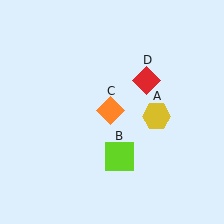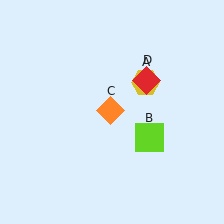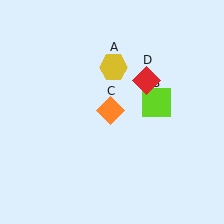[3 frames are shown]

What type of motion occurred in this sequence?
The yellow hexagon (object A), lime square (object B) rotated counterclockwise around the center of the scene.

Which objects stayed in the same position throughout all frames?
Orange diamond (object C) and red diamond (object D) remained stationary.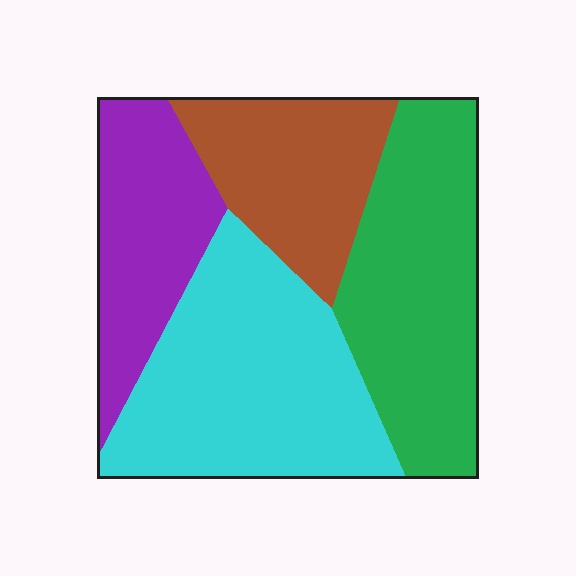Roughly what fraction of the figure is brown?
Brown covers roughly 20% of the figure.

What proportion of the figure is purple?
Purple takes up about one fifth (1/5) of the figure.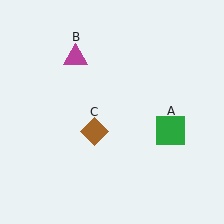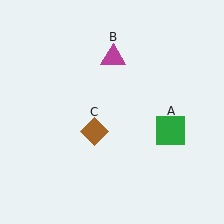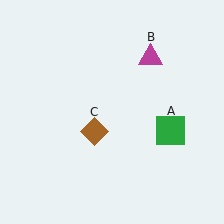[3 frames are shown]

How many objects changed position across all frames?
1 object changed position: magenta triangle (object B).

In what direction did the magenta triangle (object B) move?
The magenta triangle (object B) moved right.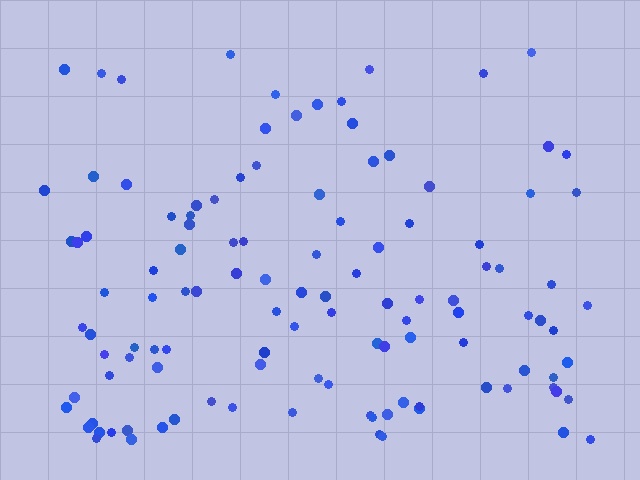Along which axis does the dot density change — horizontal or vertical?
Vertical.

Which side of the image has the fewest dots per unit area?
The top.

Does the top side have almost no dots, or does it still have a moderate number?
Still a moderate number, just noticeably fewer than the bottom.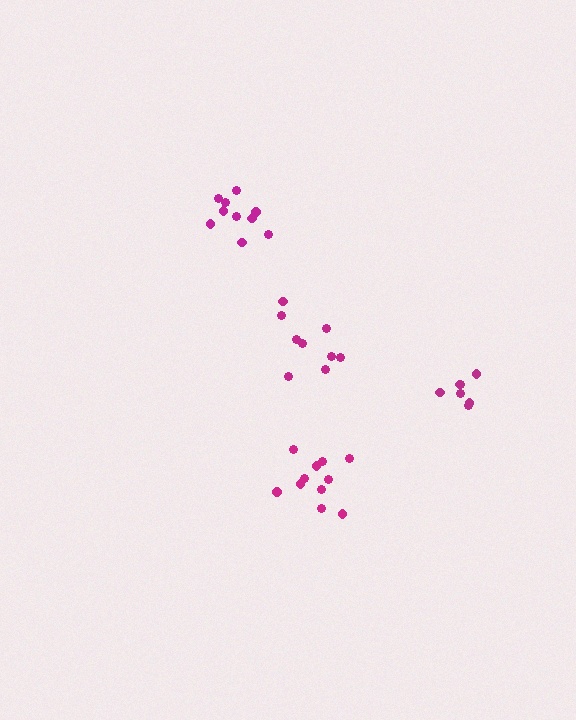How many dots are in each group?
Group 1: 10 dots, Group 2: 11 dots, Group 3: 7 dots, Group 4: 9 dots (37 total).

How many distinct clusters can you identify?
There are 4 distinct clusters.